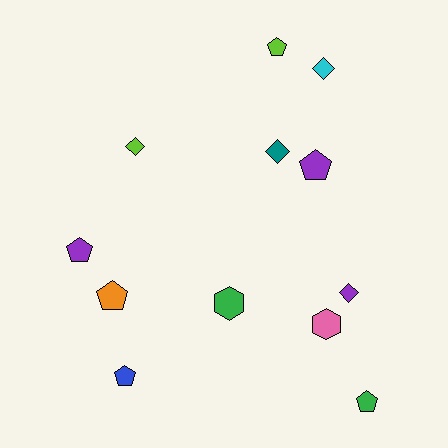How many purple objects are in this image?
There are 3 purple objects.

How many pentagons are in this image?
There are 6 pentagons.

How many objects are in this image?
There are 12 objects.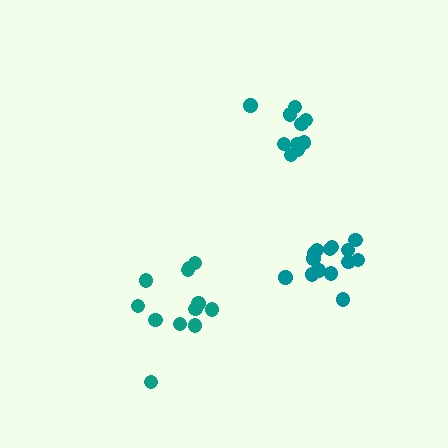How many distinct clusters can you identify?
There are 3 distinct clusters.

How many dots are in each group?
Group 1: 10 dots, Group 2: 12 dots, Group 3: 14 dots (36 total).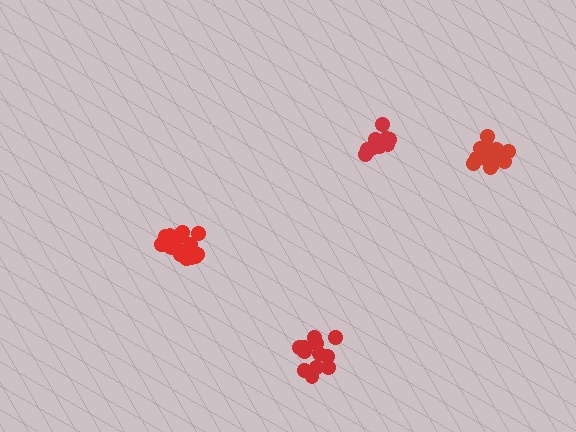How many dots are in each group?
Group 1: 17 dots, Group 2: 12 dots, Group 3: 12 dots, Group 4: 17 dots (58 total).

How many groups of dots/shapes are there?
There are 4 groups.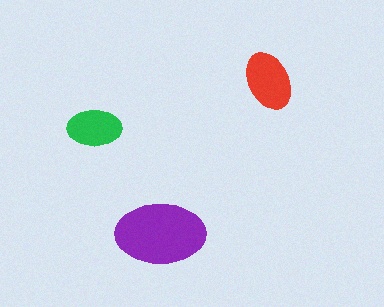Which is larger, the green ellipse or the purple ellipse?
The purple one.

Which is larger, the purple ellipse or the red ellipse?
The purple one.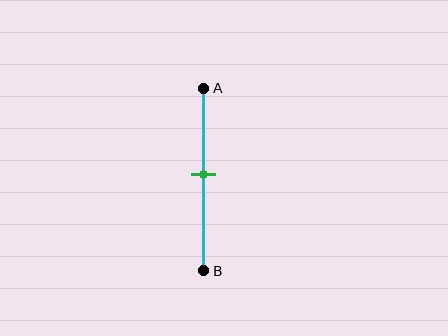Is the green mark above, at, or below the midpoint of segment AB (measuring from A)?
The green mark is approximately at the midpoint of segment AB.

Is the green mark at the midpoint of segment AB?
Yes, the mark is approximately at the midpoint.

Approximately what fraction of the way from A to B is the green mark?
The green mark is approximately 45% of the way from A to B.